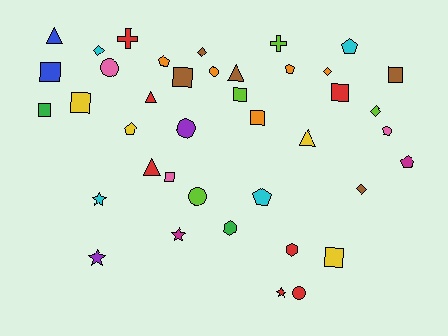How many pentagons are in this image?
There are 7 pentagons.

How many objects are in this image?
There are 40 objects.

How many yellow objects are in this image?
There are 4 yellow objects.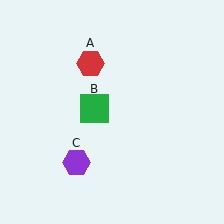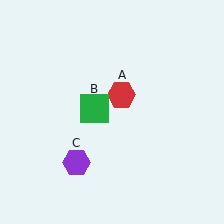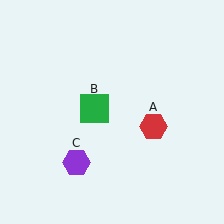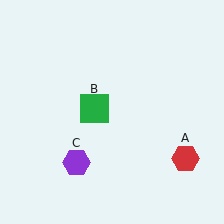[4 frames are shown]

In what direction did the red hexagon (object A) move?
The red hexagon (object A) moved down and to the right.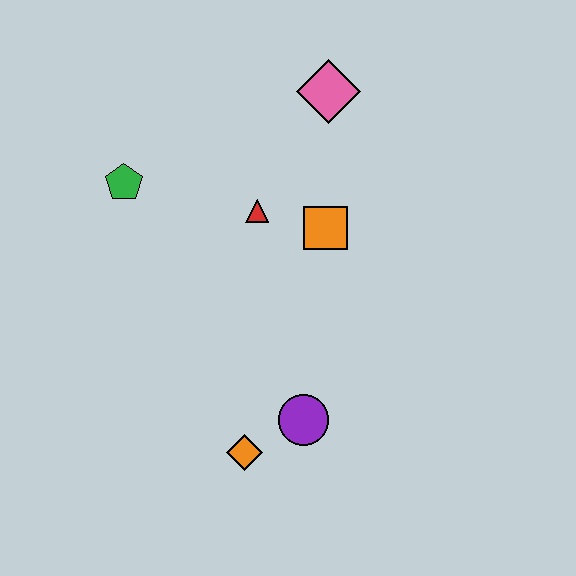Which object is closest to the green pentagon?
The red triangle is closest to the green pentagon.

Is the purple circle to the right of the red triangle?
Yes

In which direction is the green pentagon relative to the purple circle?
The green pentagon is above the purple circle.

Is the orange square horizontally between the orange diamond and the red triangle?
No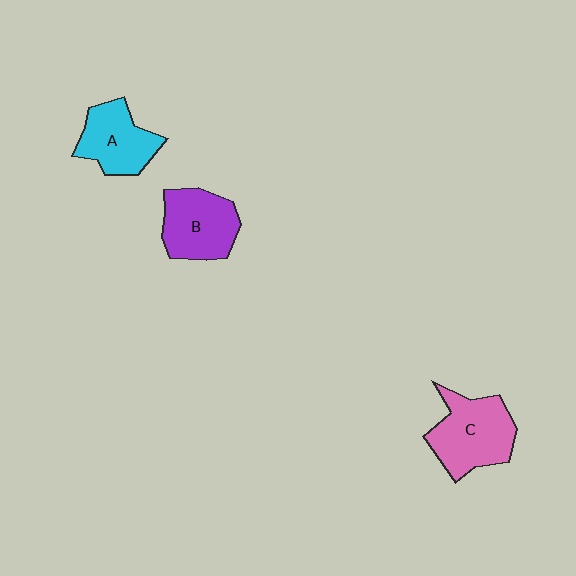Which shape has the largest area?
Shape C (pink).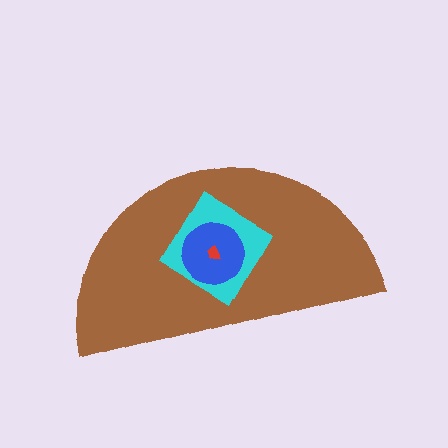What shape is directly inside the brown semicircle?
The cyan diamond.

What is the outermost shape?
The brown semicircle.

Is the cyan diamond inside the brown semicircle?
Yes.